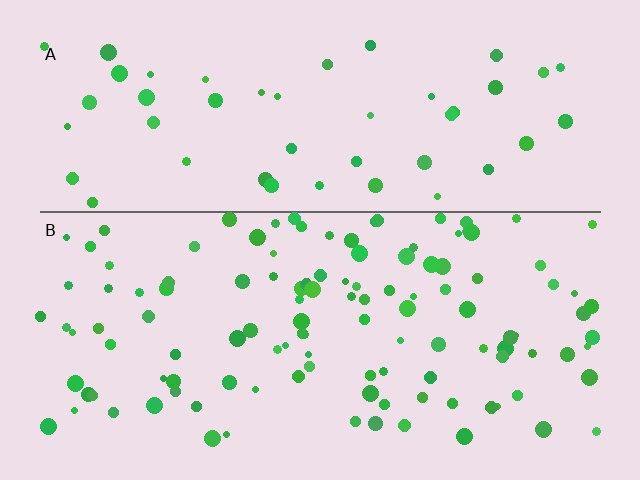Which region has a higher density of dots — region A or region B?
B (the bottom).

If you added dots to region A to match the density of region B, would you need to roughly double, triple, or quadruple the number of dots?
Approximately double.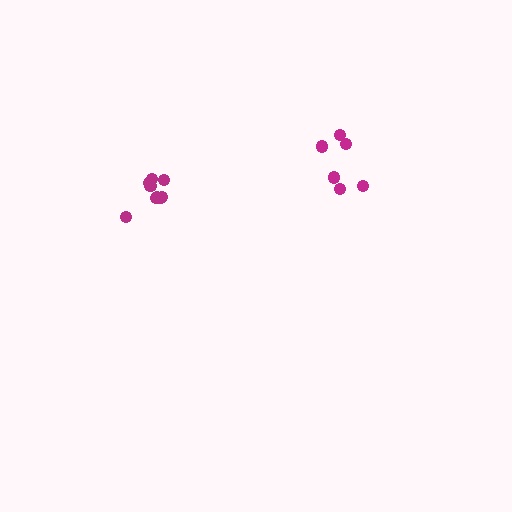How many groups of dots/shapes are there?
There are 2 groups.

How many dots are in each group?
Group 1: 6 dots, Group 2: 9 dots (15 total).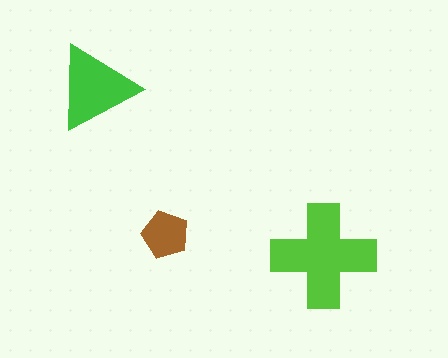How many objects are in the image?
There are 3 objects in the image.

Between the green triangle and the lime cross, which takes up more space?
The lime cross.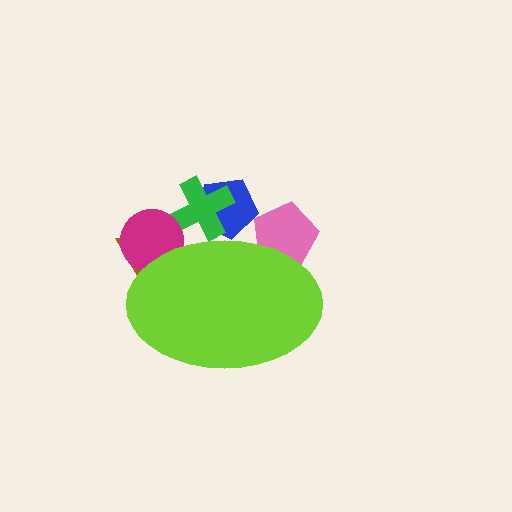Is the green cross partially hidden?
Yes, the green cross is partially hidden behind the lime ellipse.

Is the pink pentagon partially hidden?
Yes, the pink pentagon is partially hidden behind the lime ellipse.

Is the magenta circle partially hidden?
Yes, the magenta circle is partially hidden behind the lime ellipse.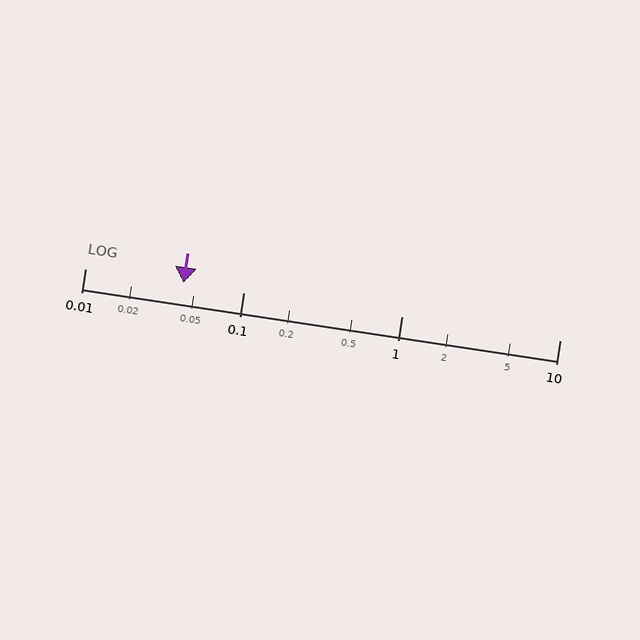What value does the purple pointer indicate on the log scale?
The pointer indicates approximately 0.042.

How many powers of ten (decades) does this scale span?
The scale spans 3 decades, from 0.01 to 10.